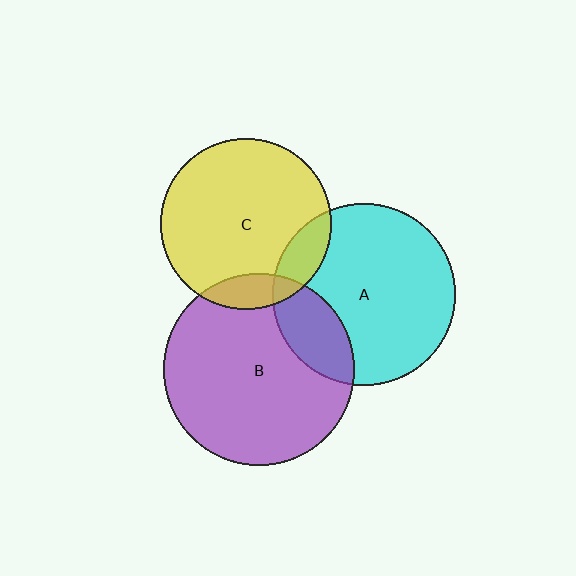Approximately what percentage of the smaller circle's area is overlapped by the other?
Approximately 15%.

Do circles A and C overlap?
Yes.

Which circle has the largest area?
Circle B (purple).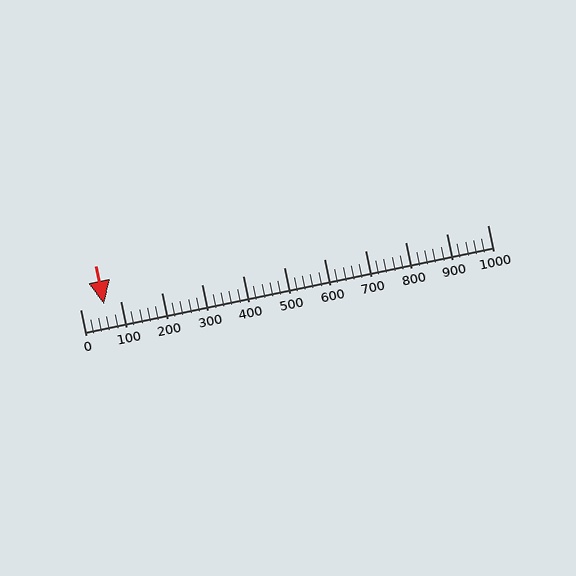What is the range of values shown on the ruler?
The ruler shows values from 0 to 1000.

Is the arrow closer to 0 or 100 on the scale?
The arrow is closer to 100.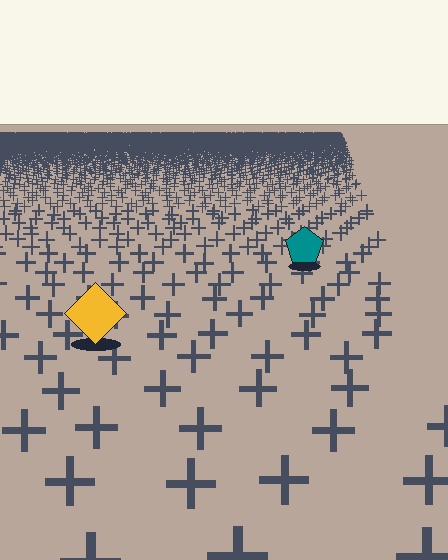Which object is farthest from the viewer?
The teal pentagon is farthest from the viewer. It appears smaller and the ground texture around it is denser.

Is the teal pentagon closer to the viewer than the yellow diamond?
No. The yellow diamond is closer — you can tell from the texture gradient: the ground texture is coarser near it.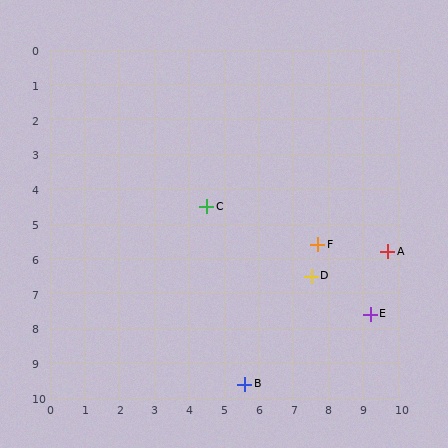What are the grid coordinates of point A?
Point A is at approximately (9.7, 5.8).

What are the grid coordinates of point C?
Point C is at approximately (4.5, 4.5).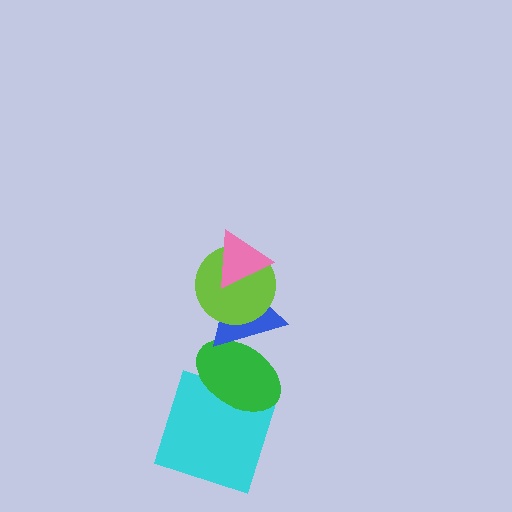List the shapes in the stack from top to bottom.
From top to bottom: the pink triangle, the lime circle, the blue triangle, the green ellipse, the cyan square.